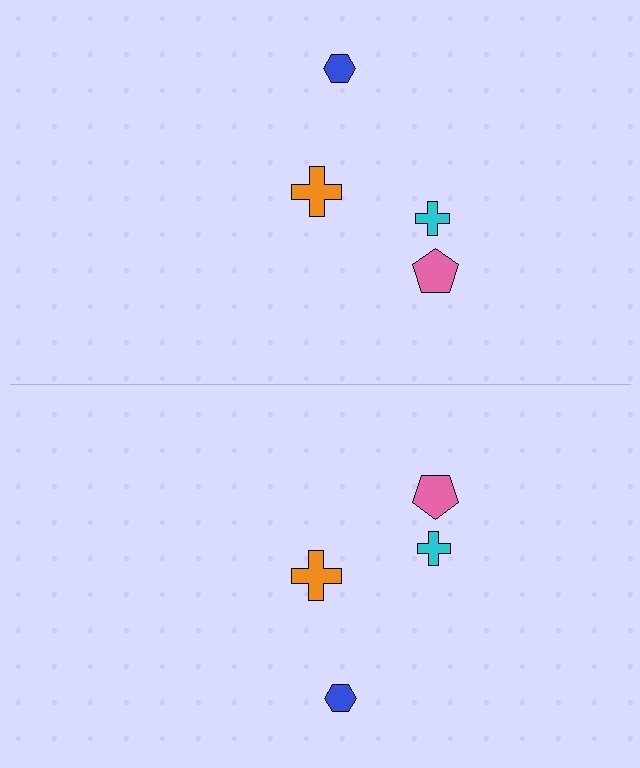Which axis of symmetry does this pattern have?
The pattern has a horizontal axis of symmetry running through the center of the image.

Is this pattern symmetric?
Yes, this pattern has bilateral (reflection) symmetry.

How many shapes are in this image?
There are 8 shapes in this image.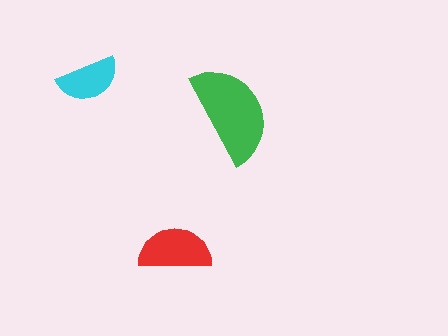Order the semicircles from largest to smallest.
the green one, the red one, the cyan one.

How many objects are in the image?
There are 3 objects in the image.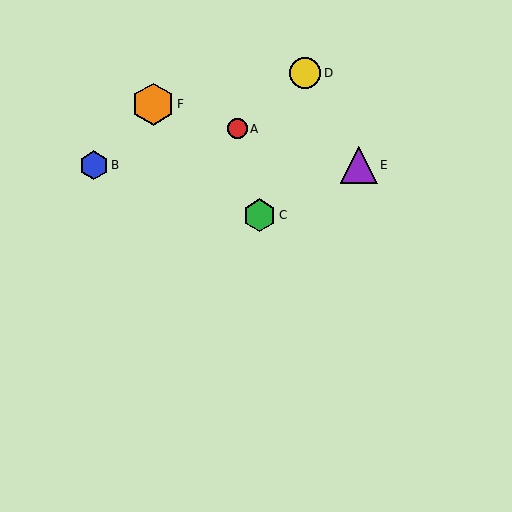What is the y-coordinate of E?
Object E is at y≈165.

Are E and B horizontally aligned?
Yes, both are at y≈165.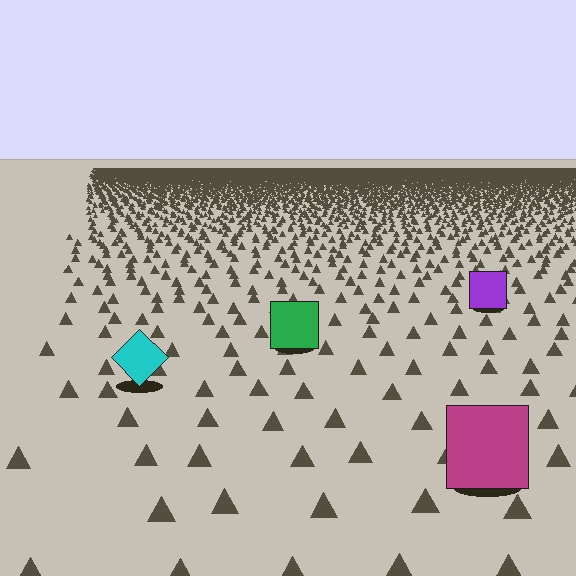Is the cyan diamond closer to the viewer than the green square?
Yes. The cyan diamond is closer — you can tell from the texture gradient: the ground texture is coarser near it.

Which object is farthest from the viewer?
The purple square is farthest from the viewer. It appears smaller and the ground texture around it is denser.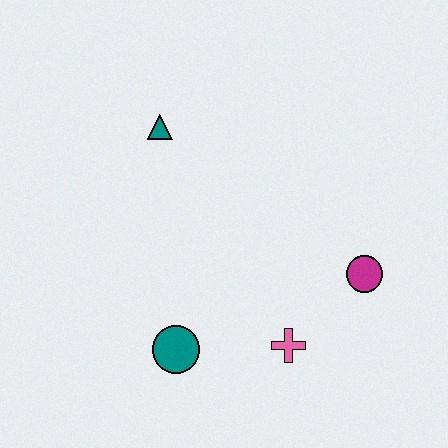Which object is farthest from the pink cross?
The teal triangle is farthest from the pink cross.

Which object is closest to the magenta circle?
The pink cross is closest to the magenta circle.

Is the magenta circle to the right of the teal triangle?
Yes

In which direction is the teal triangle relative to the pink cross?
The teal triangle is above the pink cross.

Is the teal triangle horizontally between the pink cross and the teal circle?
No